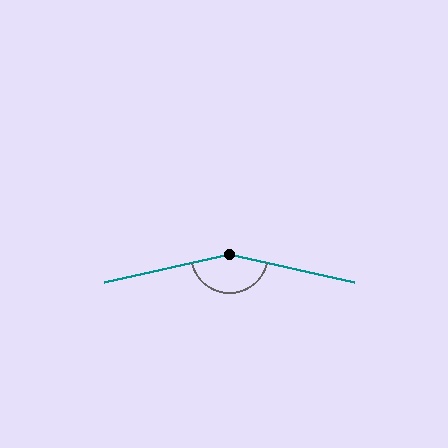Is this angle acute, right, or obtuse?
It is obtuse.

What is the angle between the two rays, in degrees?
Approximately 155 degrees.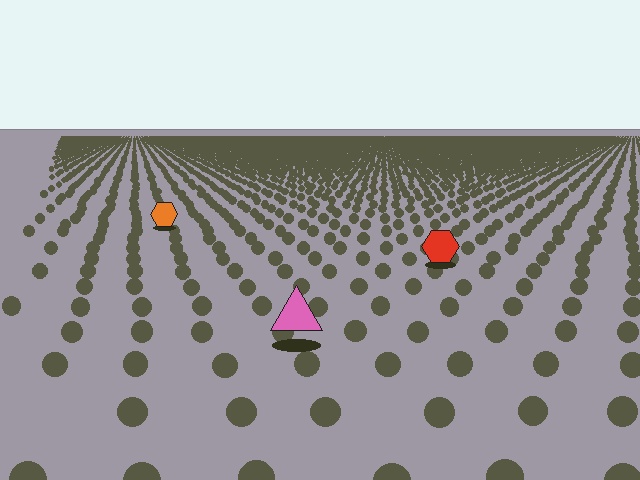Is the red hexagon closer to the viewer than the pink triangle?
No. The pink triangle is closer — you can tell from the texture gradient: the ground texture is coarser near it.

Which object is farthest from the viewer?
The orange hexagon is farthest from the viewer. It appears smaller and the ground texture around it is denser.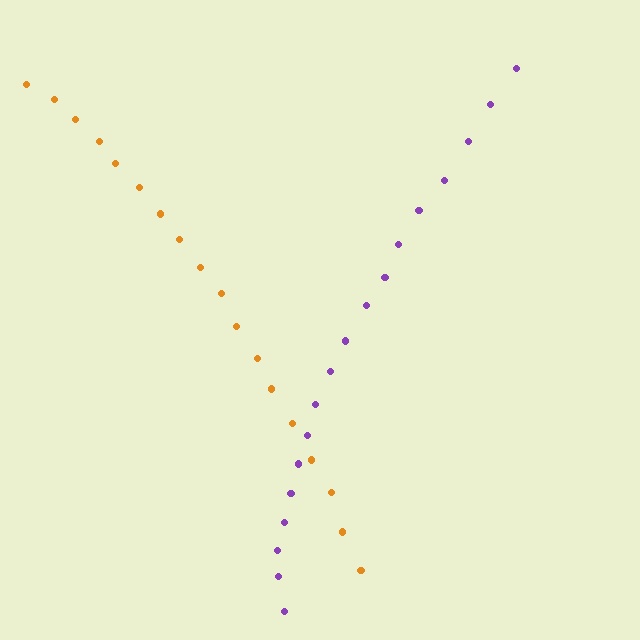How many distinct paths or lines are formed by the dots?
There are 2 distinct paths.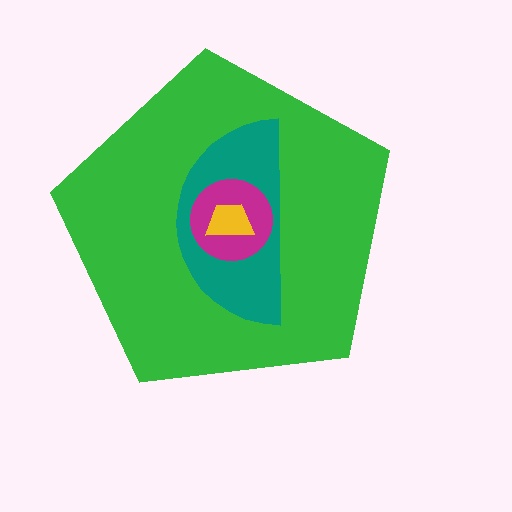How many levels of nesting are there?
4.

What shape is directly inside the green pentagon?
The teal semicircle.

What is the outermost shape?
The green pentagon.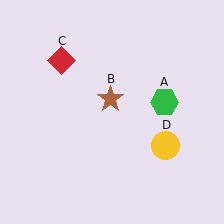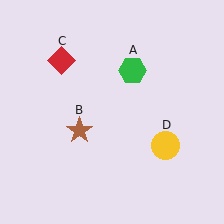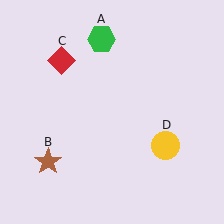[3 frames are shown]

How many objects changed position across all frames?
2 objects changed position: green hexagon (object A), brown star (object B).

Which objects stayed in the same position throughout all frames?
Red diamond (object C) and yellow circle (object D) remained stationary.